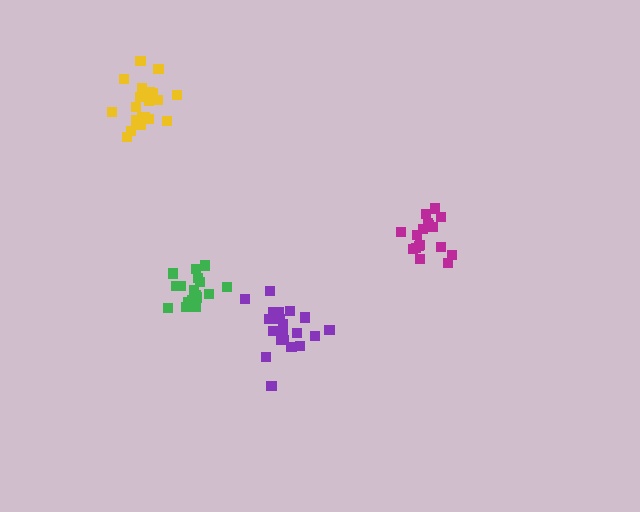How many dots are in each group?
Group 1: 17 dots, Group 2: 20 dots, Group 3: 21 dots, Group 4: 19 dots (77 total).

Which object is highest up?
The yellow cluster is topmost.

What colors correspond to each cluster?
The clusters are colored: magenta, purple, yellow, green.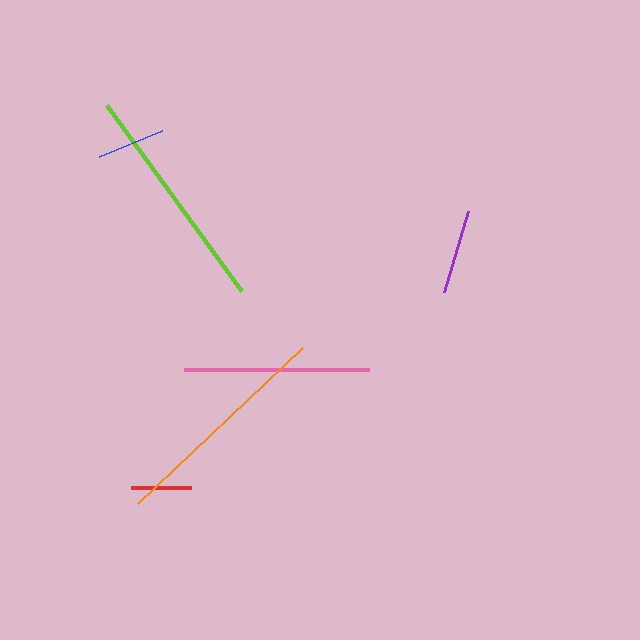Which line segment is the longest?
The lime line is the longest at approximately 230 pixels.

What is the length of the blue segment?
The blue segment is approximately 68 pixels long.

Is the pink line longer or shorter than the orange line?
The orange line is longer than the pink line.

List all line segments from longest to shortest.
From longest to shortest: lime, orange, pink, purple, blue, red.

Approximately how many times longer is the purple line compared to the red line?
The purple line is approximately 1.4 times the length of the red line.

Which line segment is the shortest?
The red line is the shortest at approximately 61 pixels.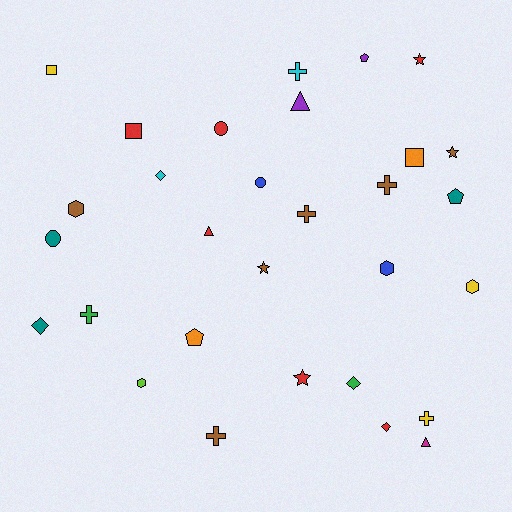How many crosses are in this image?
There are 6 crosses.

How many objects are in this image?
There are 30 objects.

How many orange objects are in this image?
There are 2 orange objects.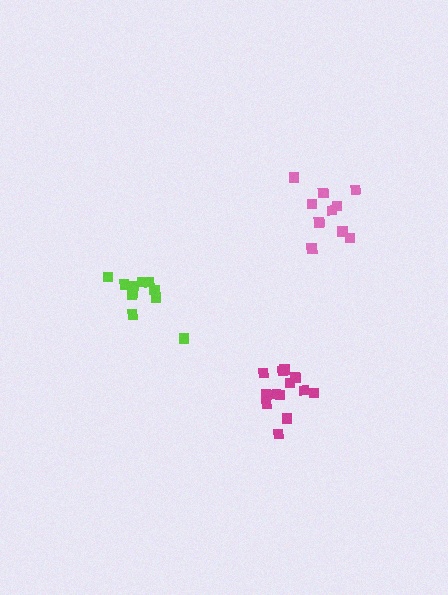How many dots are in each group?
Group 1: 11 dots, Group 2: 13 dots, Group 3: 12 dots (36 total).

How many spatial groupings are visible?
There are 3 spatial groupings.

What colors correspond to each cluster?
The clusters are colored: pink, magenta, lime.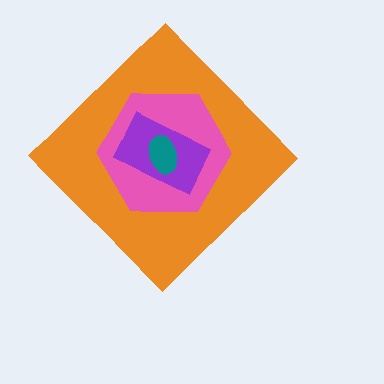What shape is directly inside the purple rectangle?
The teal ellipse.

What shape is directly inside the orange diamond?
The pink hexagon.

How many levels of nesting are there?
4.